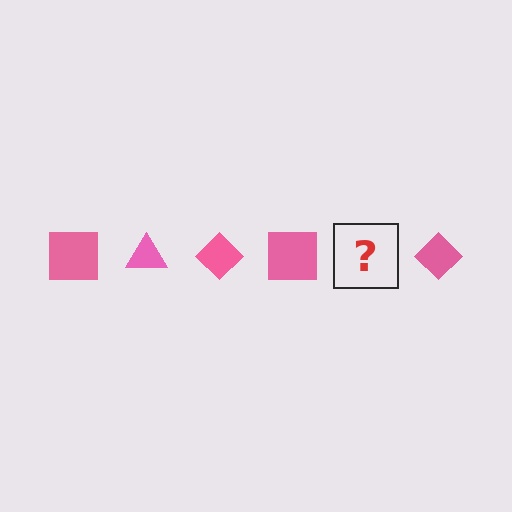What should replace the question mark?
The question mark should be replaced with a pink triangle.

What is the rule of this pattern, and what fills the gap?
The rule is that the pattern cycles through square, triangle, diamond shapes in pink. The gap should be filled with a pink triangle.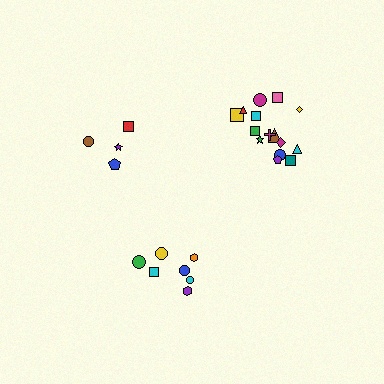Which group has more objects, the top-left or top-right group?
The top-right group.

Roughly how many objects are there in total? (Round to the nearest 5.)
Roughly 25 objects in total.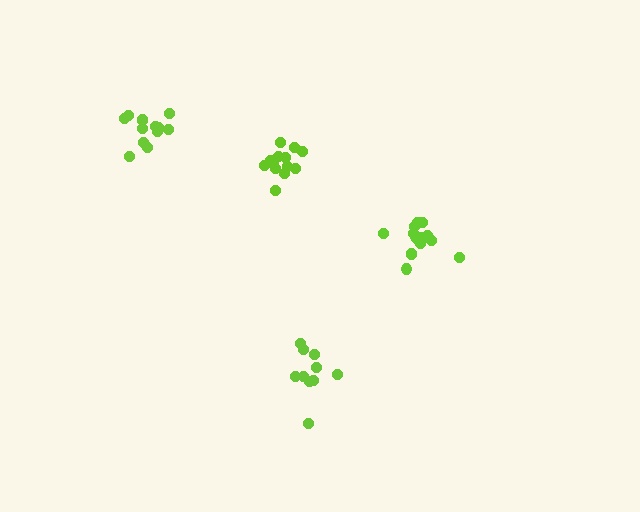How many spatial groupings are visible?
There are 4 spatial groupings.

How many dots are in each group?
Group 1: 13 dots, Group 2: 13 dots, Group 3: 11 dots, Group 4: 15 dots (52 total).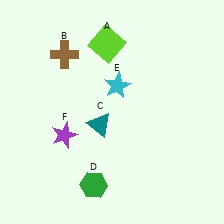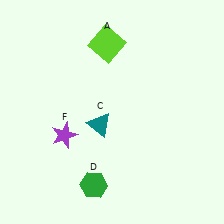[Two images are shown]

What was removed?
The brown cross (B), the cyan star (E) were removed in Image 2.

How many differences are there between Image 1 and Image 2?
There are 2 differences between the two images.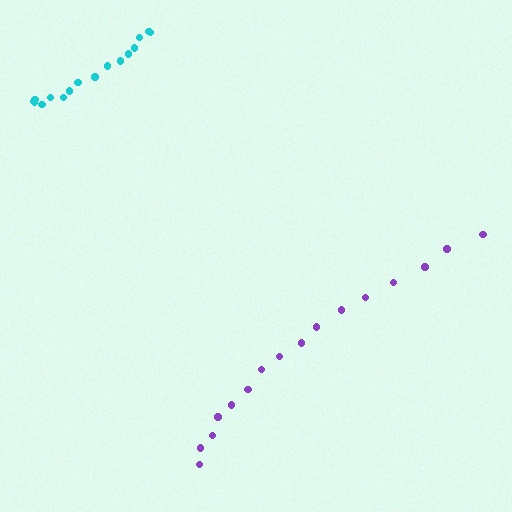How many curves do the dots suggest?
There are 2 distinct paths.